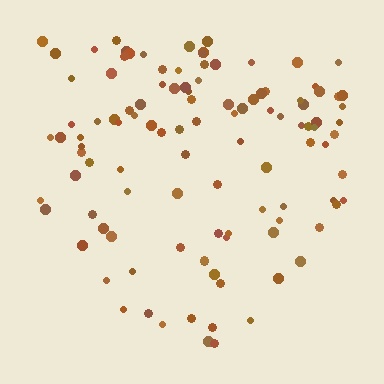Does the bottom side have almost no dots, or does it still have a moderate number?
Still a moderate number, just noticeably fewer than the top.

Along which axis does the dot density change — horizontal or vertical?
Vertical.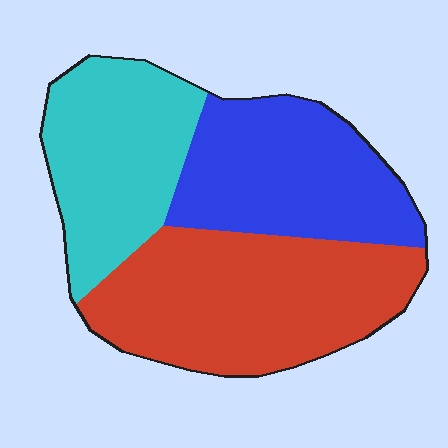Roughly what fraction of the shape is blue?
Blue takes up about one third (1/3) of the shape.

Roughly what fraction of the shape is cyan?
Cyan takes up about one quarter (1/4) of the shape.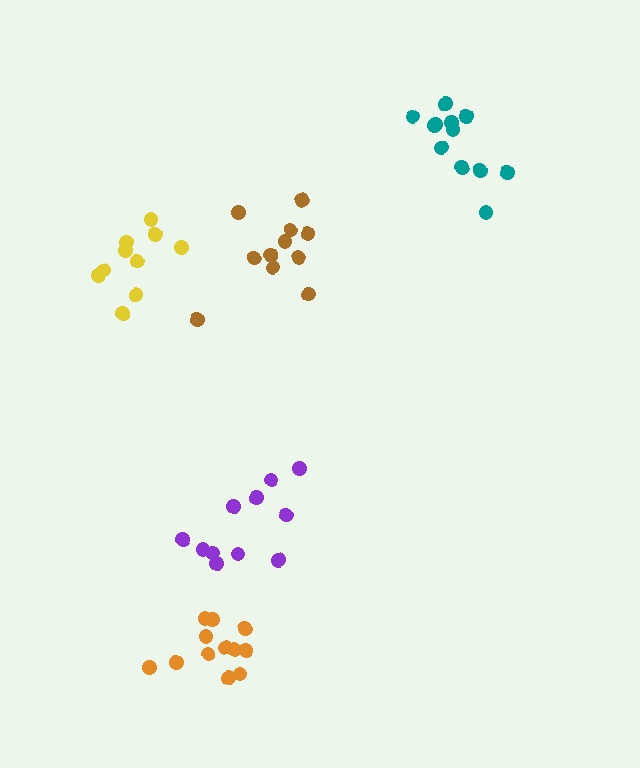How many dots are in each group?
Group 1: 10 dots, Group 2: 12 dots, Group 3: 11 dots, Group 4: 11 dots, Group 5: 12 dots (56 total).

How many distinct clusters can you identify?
There are 5 distinct clusters.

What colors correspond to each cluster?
The clusters are colored: yellow, teal, purple, brown, orange.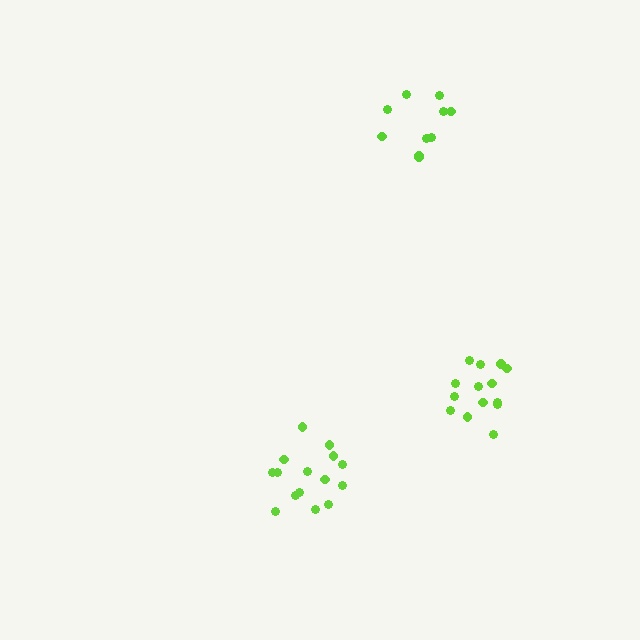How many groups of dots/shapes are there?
There are 3 groups.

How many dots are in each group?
Group 1: 14 dots, Group 2: 15 dots, Group 3: 10 dots (39 total).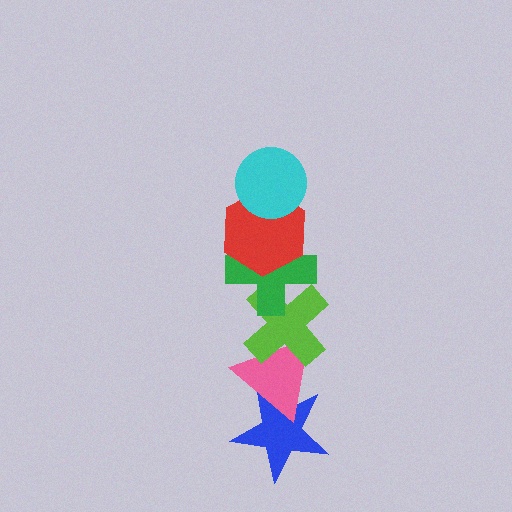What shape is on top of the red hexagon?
The cyan circle is on top of the red hexagon.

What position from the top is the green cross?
The green cross is 3rd from the top.